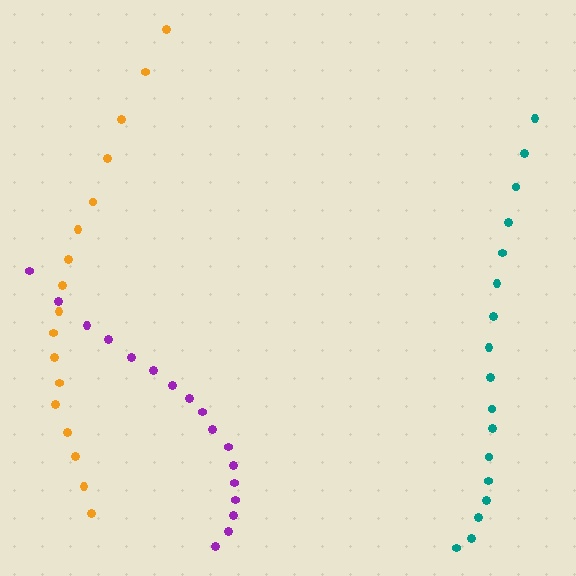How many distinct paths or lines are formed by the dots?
There are 3 distinct paths.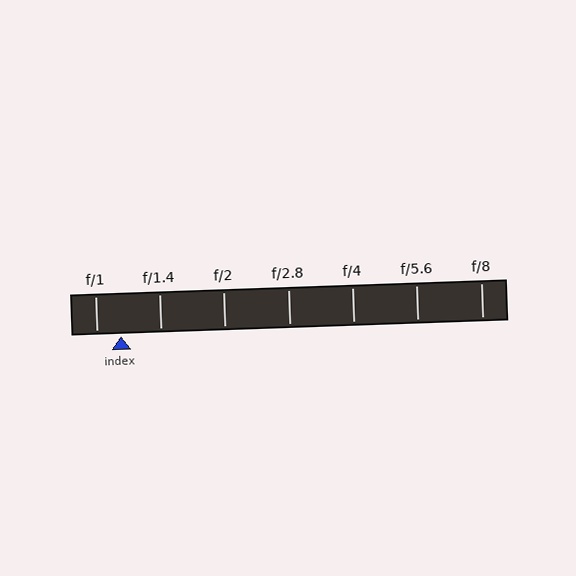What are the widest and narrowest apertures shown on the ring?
The widest aperture shown is f/1 and the narrowest is f/8.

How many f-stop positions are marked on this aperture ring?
There are 7 f-stop positions marked.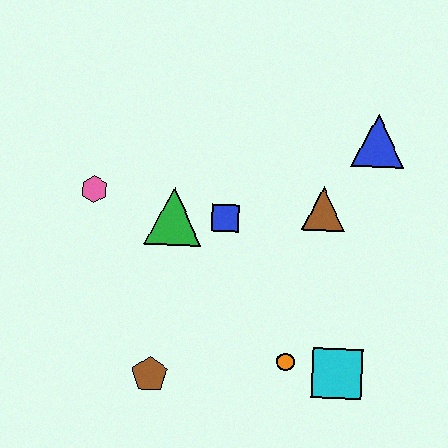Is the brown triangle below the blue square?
No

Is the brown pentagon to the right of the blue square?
No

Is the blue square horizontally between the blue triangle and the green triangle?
Yes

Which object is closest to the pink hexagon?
The green triangle is closest to the pink hexagon.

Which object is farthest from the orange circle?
The pink hexagon is farthest from the orange circle.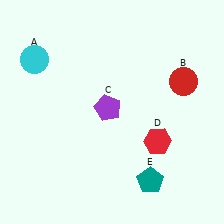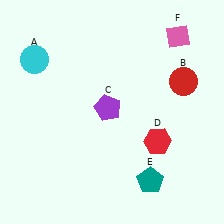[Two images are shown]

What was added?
A pink diamond (F) was added in Image 2.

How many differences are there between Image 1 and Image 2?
There is 1 difference between the two images.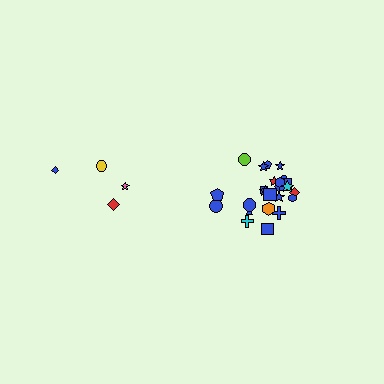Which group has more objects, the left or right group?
The right group.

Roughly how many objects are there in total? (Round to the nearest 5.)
Roughly 30 objects in total.